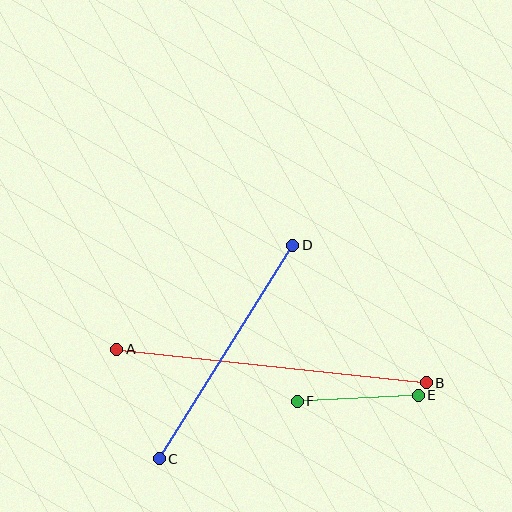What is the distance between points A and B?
The distance is approximately 312 pixels.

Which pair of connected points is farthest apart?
Points A and B are farthest apart.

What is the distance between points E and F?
The distance is approximately 121 pixels.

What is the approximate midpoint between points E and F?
The midpoint is at approximately (358, 398) pixels.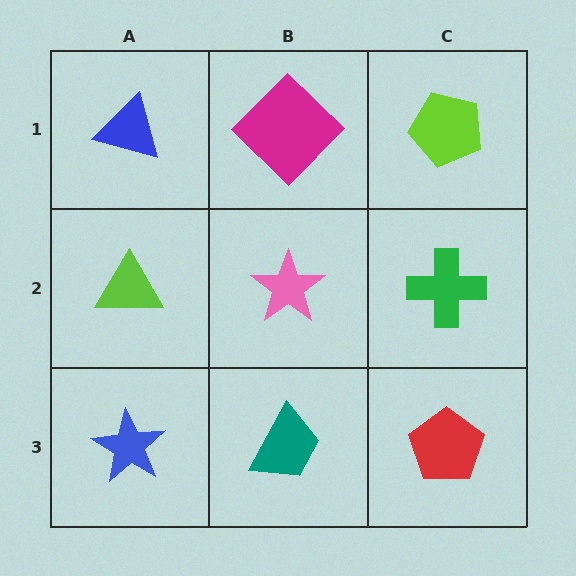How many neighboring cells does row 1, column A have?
2.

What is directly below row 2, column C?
A red pentagon.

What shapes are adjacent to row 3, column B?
A pink star (row 2, column B), a blue star (row 3, column A), a red pentagon (row 3, column C).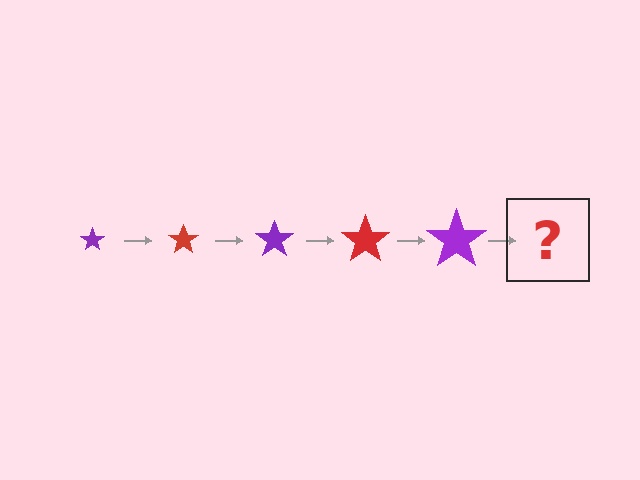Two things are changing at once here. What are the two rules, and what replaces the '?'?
The two rules are that the star grows larger each step and the color cycles through purple and red. The '?' should be a red star, larger than the previous one.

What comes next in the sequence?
The next element should be a red star, larger than the previous one.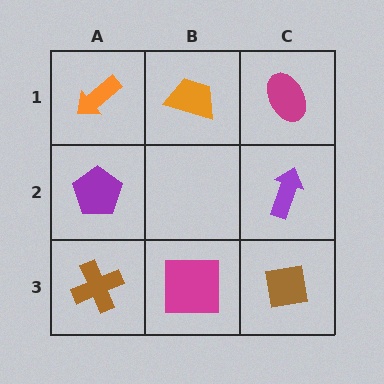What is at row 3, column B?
A magenta square.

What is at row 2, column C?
A purple arrow.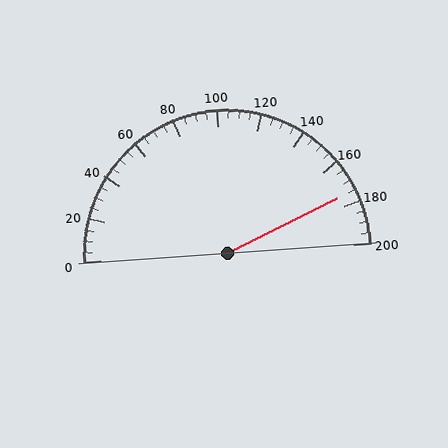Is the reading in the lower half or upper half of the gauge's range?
The reading is in the upper half of the range (0 to 200).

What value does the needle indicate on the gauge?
The needle indicates approximately 175.